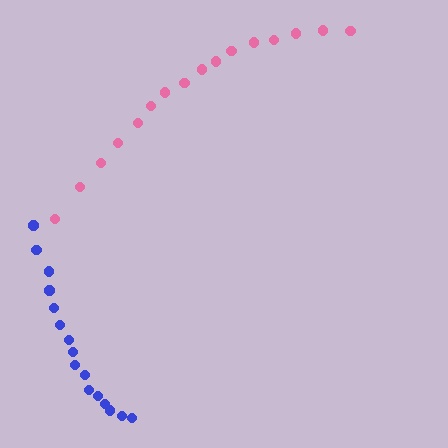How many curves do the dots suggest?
There are 2 distinct paths.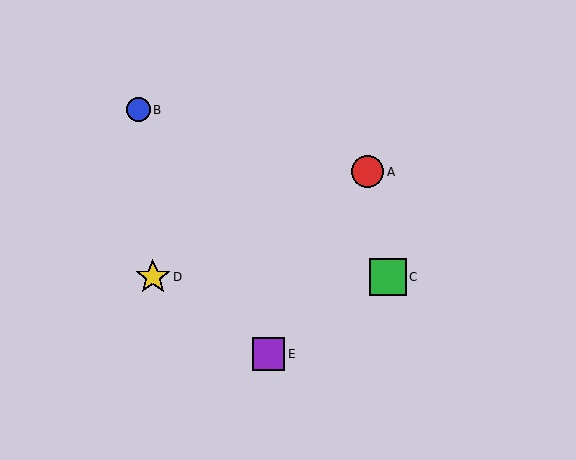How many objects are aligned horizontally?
2 objects (C, D) are aligned horizontally.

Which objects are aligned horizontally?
Objects C, D are aligned horizontally.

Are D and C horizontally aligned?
Yes, both are at y≈277.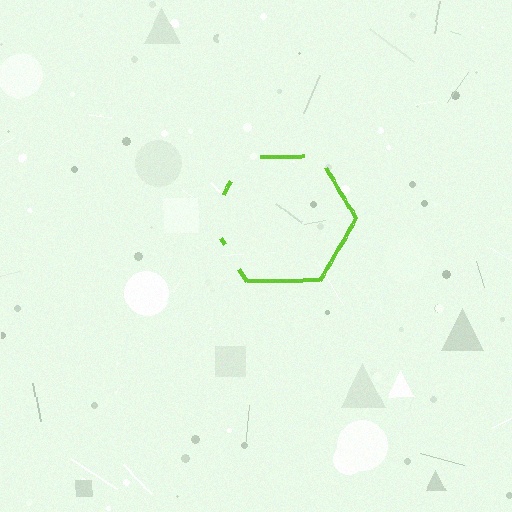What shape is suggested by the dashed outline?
The dashed outline suggests a hexagon.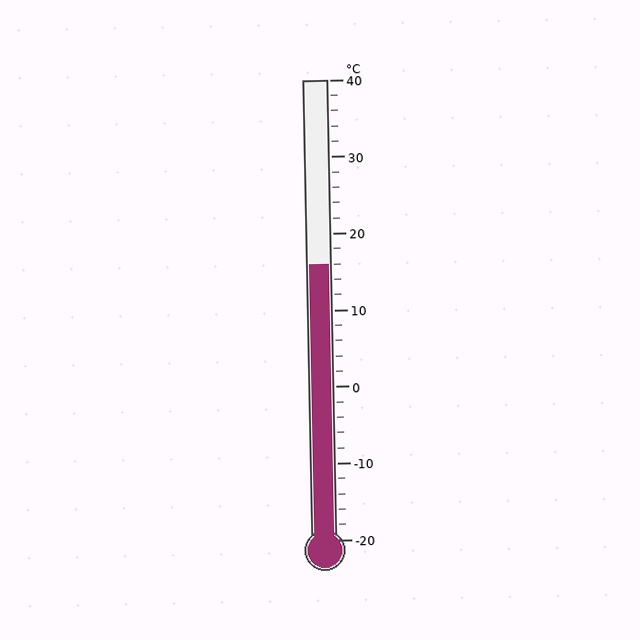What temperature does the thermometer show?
The thermometer shows approximately 16°C.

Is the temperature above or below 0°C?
The temperature is above 0°C.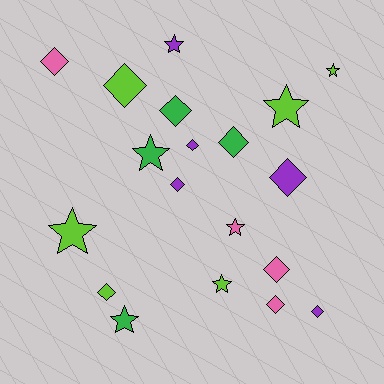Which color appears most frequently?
Lime, with 6 objects.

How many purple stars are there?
There is 1 purple star.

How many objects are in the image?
There are 19 objects.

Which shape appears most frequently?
Diamond, with 11 objects.